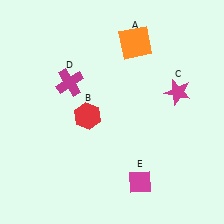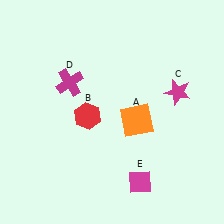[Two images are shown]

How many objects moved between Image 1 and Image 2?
1 object moved between the two images.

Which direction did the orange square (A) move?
The orange square (A) moved down.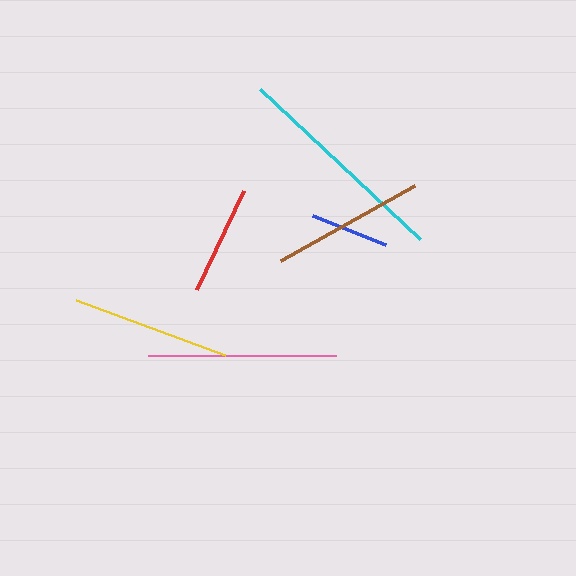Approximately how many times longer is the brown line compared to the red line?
The brown line is approximately 1.4 times the length of the red line.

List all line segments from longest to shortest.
From longest to shortest: cyan, pink, yellow, brown, red, blue.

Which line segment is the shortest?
The blue line is the shortest at approximately 79 pixels.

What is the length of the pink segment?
The pink segment is approximately 189 pixels long.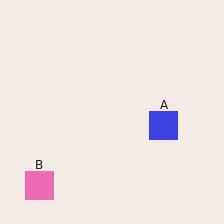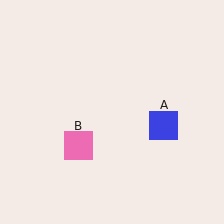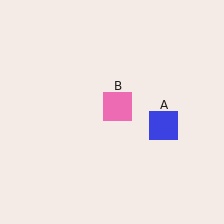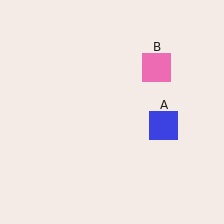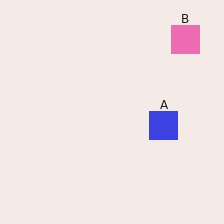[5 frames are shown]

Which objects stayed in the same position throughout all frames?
Blue square (object A) remained stationary.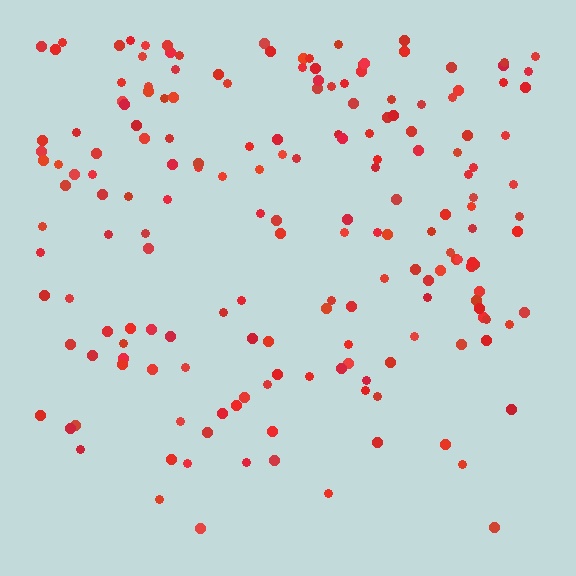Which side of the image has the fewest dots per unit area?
The bottom.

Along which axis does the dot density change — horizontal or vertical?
Vertical.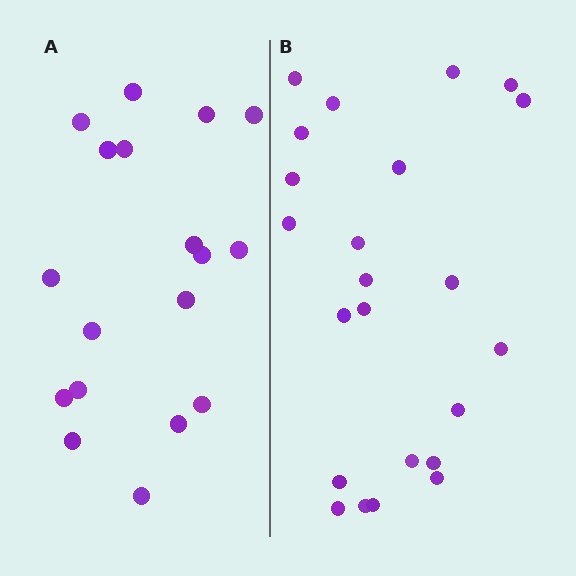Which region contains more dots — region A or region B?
Region B (the right region) has more dots.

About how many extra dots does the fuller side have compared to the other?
Region B has about 5 more dots than region A.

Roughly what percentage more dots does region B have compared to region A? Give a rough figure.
About 30% more.